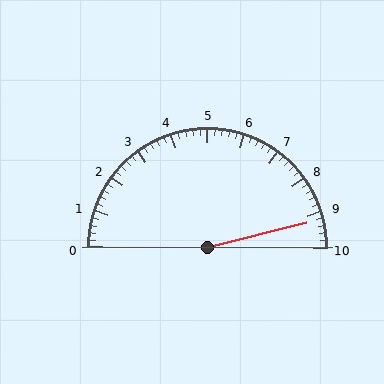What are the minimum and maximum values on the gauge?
The gauge ranges from 0 to 10.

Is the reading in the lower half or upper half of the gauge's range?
The reading is in the upper half of the range (0 to 10).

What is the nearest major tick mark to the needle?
The nearest major tick mark is 9.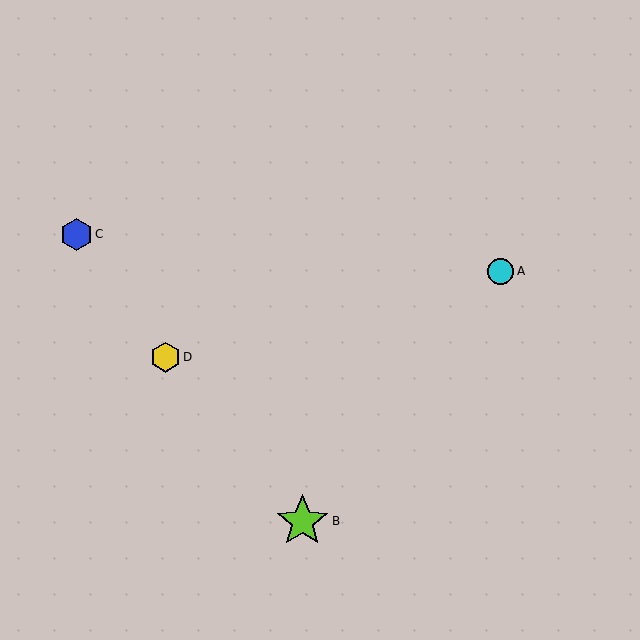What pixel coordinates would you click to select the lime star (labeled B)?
Click at (302, 521) to select the lime star B.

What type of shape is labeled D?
Shape D is a yellow hexagon.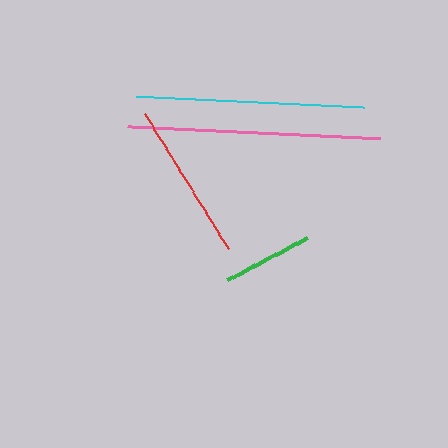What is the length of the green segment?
The green segment is approximately 90 pixels long.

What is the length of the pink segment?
The pink segment is approximately 253 pixels long.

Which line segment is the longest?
The pink line is the longest at approximately 253 pixels.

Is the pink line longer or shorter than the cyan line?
The pink line is longer than the cyan line.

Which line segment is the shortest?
The green line is the shortest at approximately 90 pixels.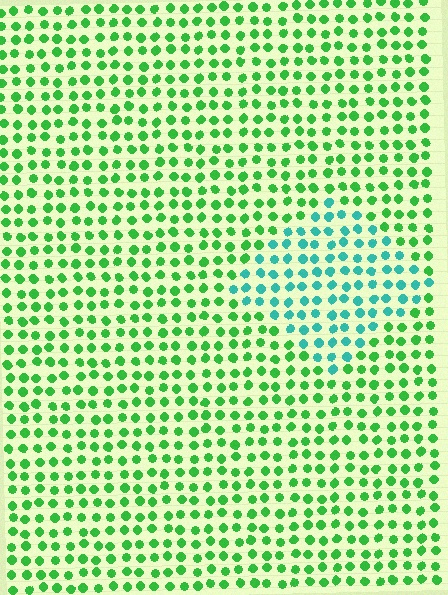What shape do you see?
I see a diamond.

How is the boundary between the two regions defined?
The boundary is defined purely by a slight shift in hue (about 48 degrees). Spacing, size, and orientation are identical on both sides.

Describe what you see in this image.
The image is filled with small green elements in a uniform arrangement. A diamond-shaped region is visible where the elements are tinted to a slightly different hue, forming a subtle color boundary.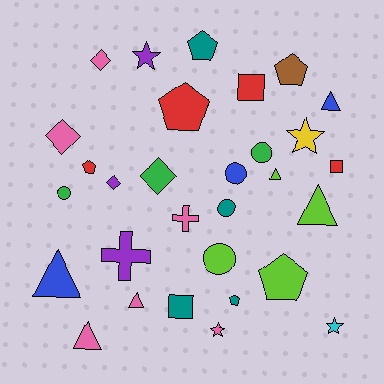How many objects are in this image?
There are 30 objects.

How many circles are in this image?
There are 5 circles.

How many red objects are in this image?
There are 4 red objects.